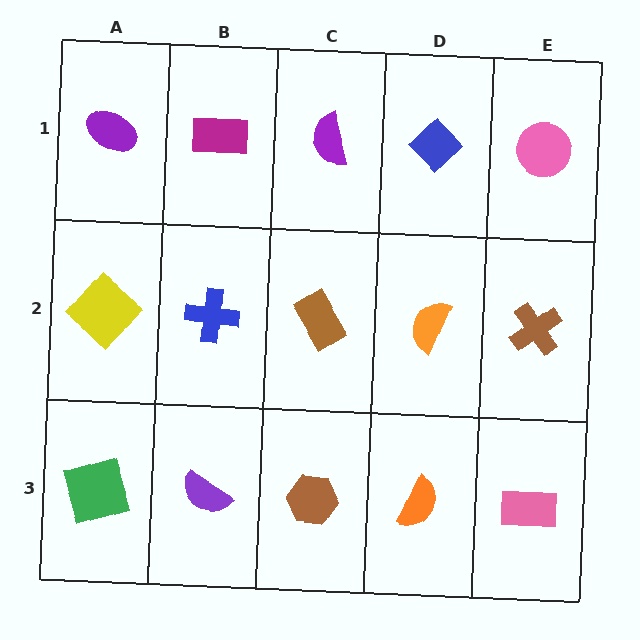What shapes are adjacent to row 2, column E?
A pink circle (row 1, column E), a pink rectangle (row 3, column E), an orange semicircle (row 2, column D).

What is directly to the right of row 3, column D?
A pink rectangle.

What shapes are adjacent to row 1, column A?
A yellow diamond (row 2, column A), a magenta rectangle (row 1, column B).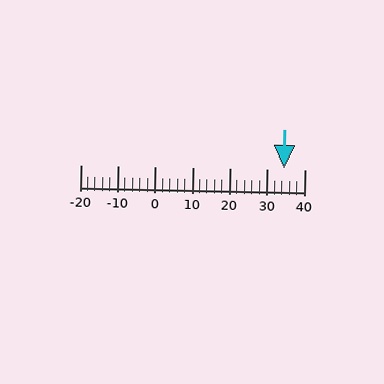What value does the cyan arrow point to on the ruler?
The cyan arrow points to approximately 35.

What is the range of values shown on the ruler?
The ruler shows values from -20 to 40.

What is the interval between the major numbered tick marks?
The major tick marks are spaced 10 units apart.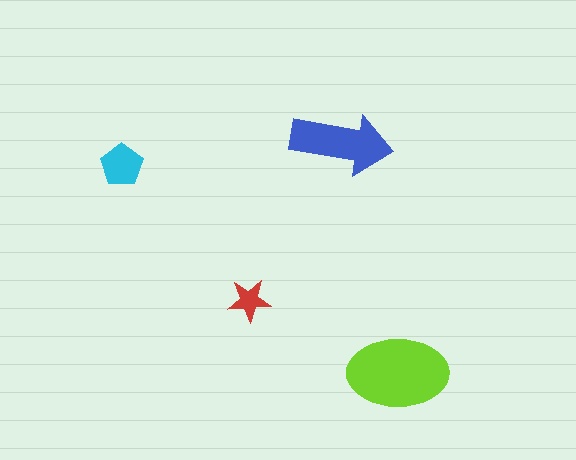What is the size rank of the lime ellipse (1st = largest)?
1st.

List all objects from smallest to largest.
The red star, the cyan pentagon, the blue arrow, the lime ellipse.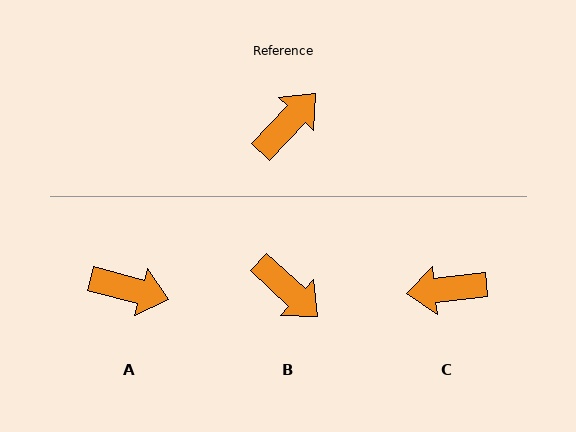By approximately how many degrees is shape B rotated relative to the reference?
Approximately 89 degrees clockwise.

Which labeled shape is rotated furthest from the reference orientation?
C, about 140 degrees away.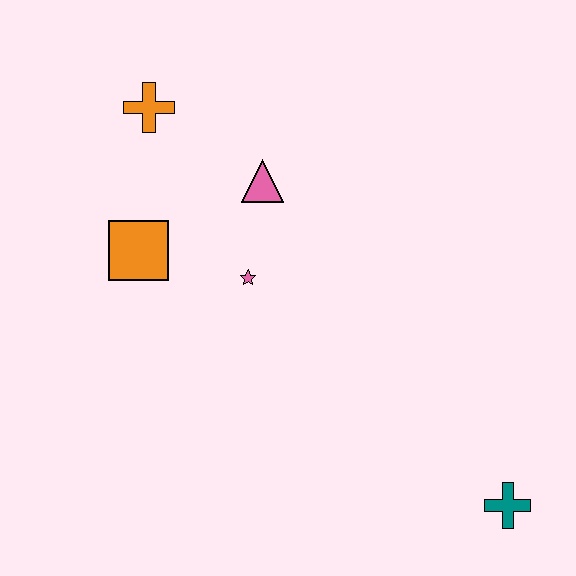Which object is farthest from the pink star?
The teal cross is farthest from the pink star.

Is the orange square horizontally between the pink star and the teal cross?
No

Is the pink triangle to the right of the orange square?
Yes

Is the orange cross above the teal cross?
Yes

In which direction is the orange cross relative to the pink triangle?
The orange cross is to the left of the pink triangle.